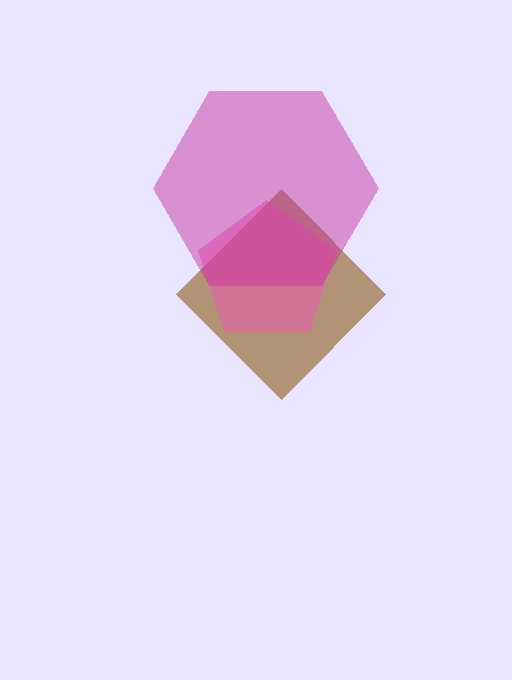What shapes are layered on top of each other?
The layered shapes are: a brown diamond, a pink pentagon, a magenta hexagon.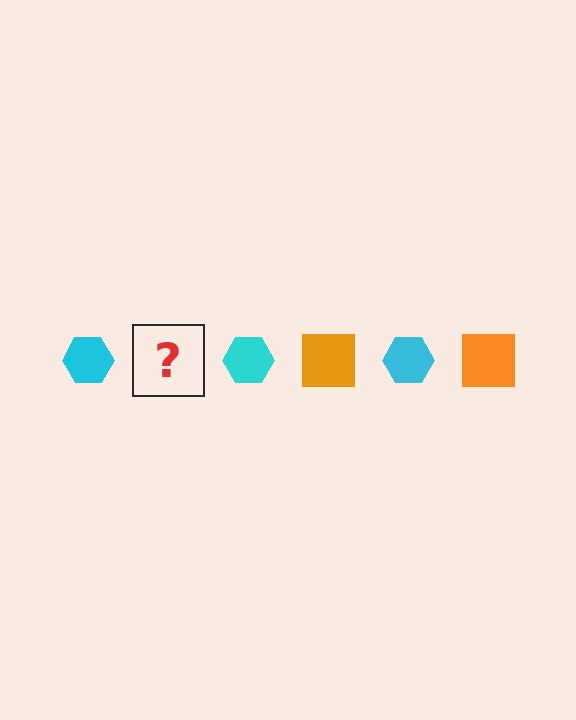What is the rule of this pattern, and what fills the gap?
The rule is that the pattern alternates between cyan hexagon and orange square. The gap should be filled with an orange square.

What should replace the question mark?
The question mark should be replaced with an orange square.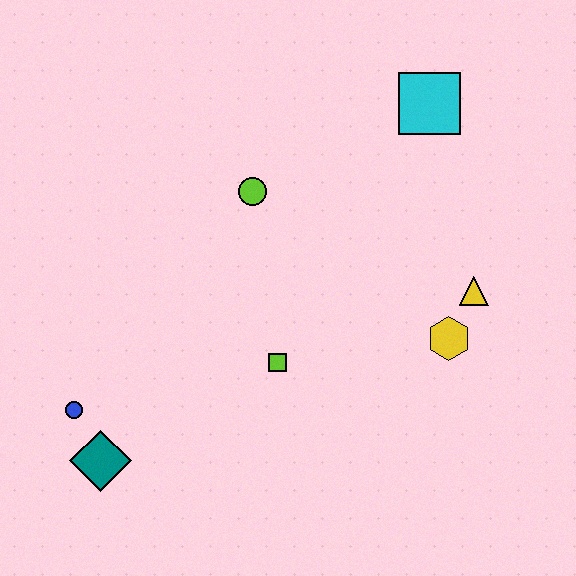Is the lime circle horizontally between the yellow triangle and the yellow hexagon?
No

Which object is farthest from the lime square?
The cyan square is farthest from the lime square.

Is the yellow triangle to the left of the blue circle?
No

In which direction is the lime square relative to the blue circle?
The lime square is to the right of the blue circle.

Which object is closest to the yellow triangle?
The yellow hexagon is closest to the yellow triangle.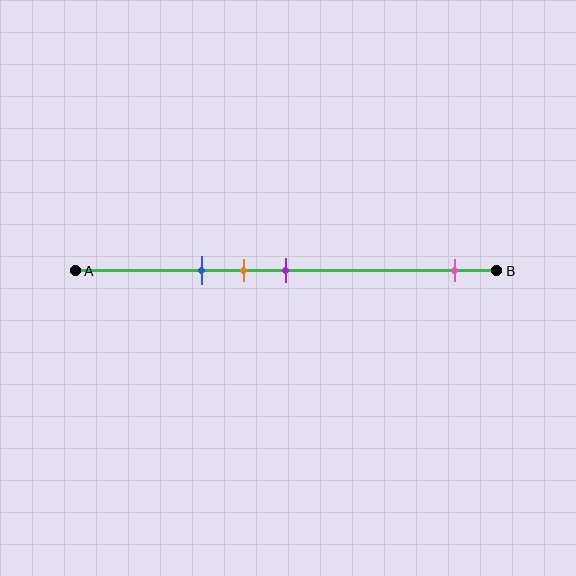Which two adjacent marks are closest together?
The orange and purple marks are the closest adjacent pair.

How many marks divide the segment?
There are 4 marks dividing the segment.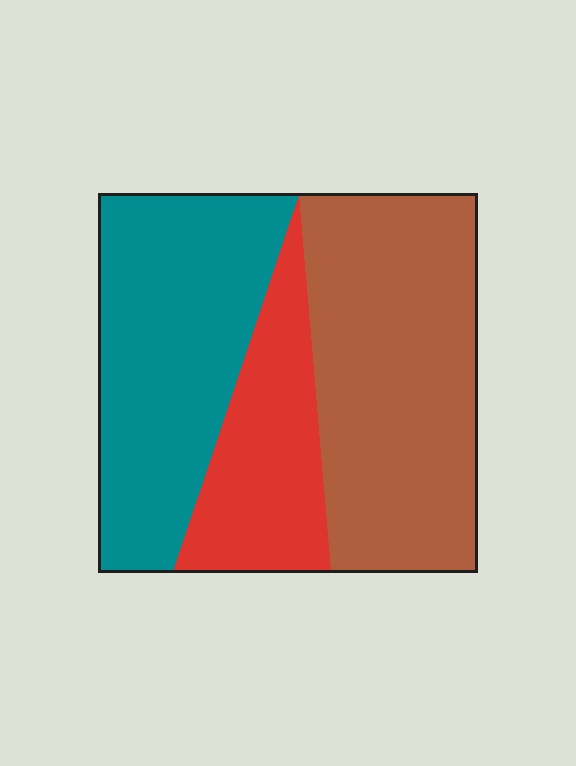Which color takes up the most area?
Brown, at roughly 45%.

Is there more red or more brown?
Brown.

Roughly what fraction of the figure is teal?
Teal covers around 35% of the figure.